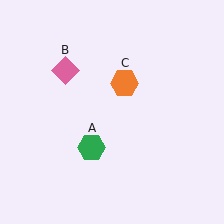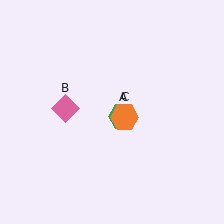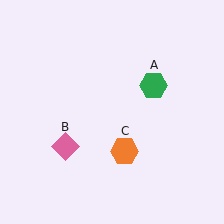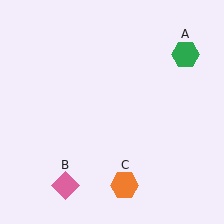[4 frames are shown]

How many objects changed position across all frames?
3 objects changed position: green hexagon (object A), pink diamond (object B), orange hexagon (object C).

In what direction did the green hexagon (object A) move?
The green hexagon (object A) moved up and to the right.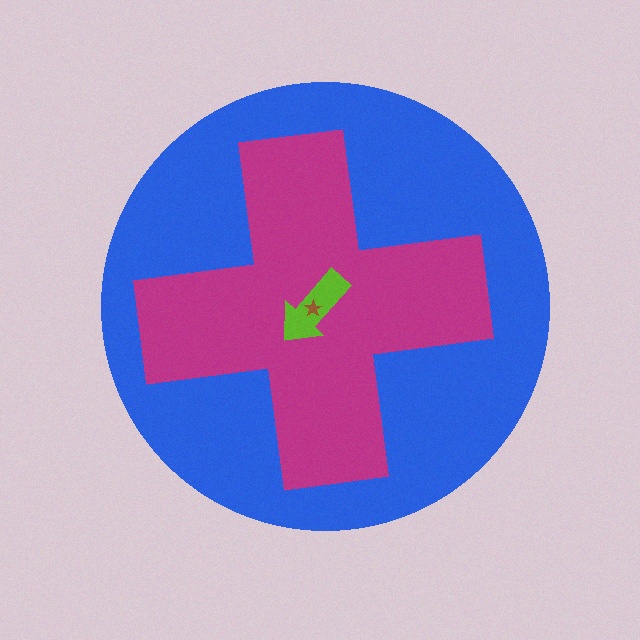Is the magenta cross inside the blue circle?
Yes.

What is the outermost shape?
The blue circle.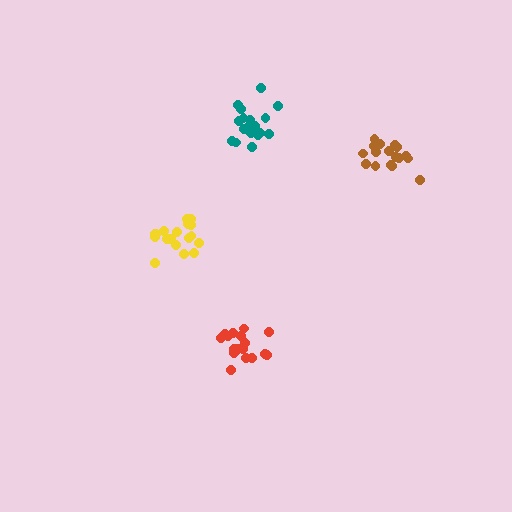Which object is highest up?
The teal cluster is topmost.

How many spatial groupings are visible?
There are 4 spatial groupings.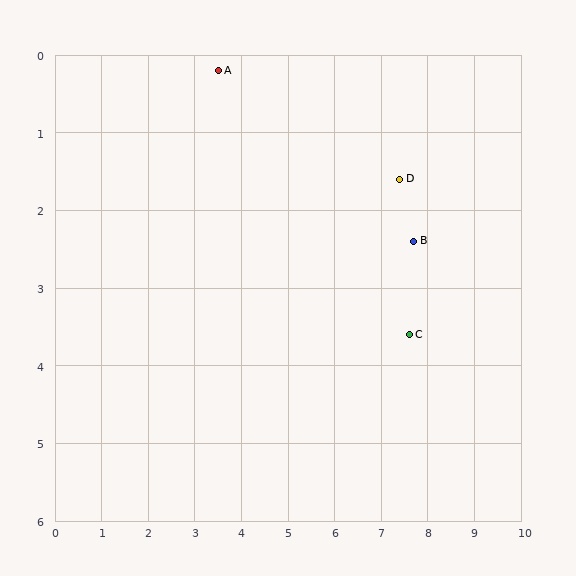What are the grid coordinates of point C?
Point C is at approximately (7.6, 3.6).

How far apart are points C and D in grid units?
Points C and D are about 2.0 grid units apart.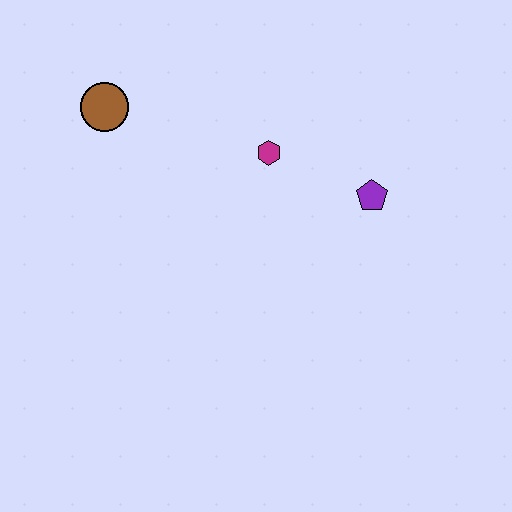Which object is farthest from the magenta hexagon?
The brown circle is farthest from the magenta hexagon.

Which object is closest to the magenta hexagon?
The purple pentagon is closest to the magenta hexagon.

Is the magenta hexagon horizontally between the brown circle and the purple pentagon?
Yes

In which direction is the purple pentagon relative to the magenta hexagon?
The purple pentagon is to the right of the magenta hexagon.